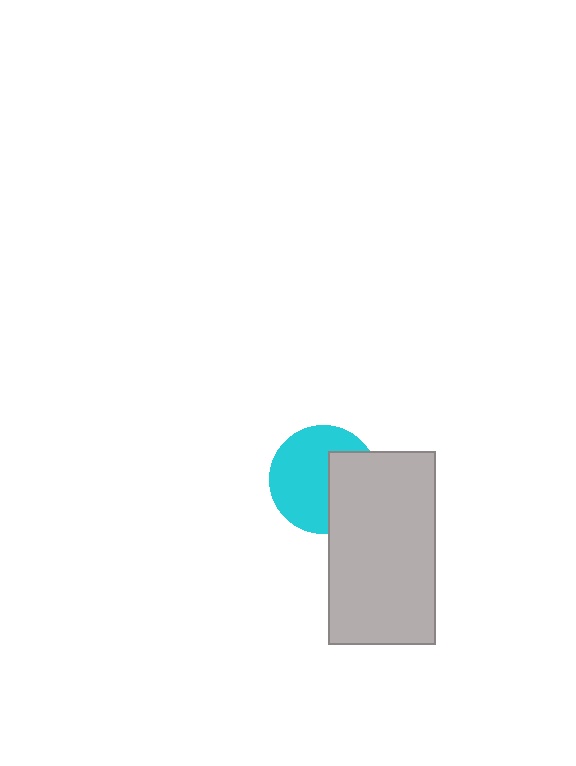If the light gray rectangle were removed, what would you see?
You would see the complete cyan circle.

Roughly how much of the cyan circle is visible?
About half of it is visible (roughly 63%).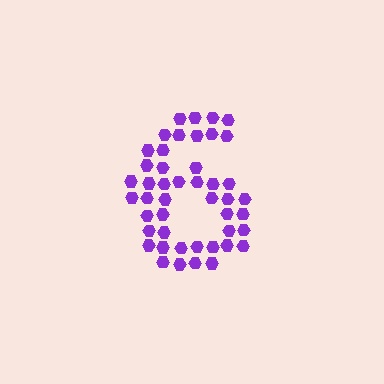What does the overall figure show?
The overall figure shows the digit 6.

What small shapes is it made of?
It is made of small hexagons.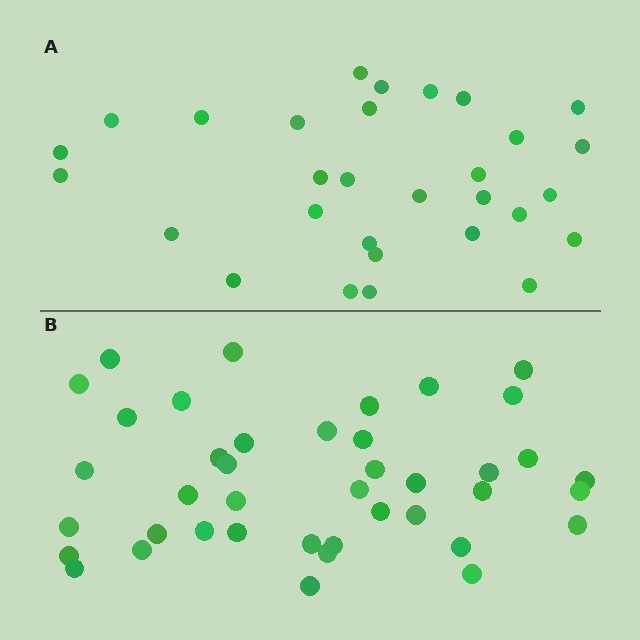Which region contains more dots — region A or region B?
Region B (the bottom region) has more dots.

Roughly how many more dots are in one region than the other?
Region B has roughly 12 or so more dots than region A.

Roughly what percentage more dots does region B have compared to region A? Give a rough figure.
About 35% more.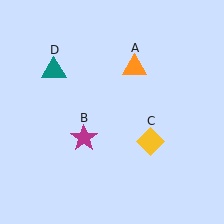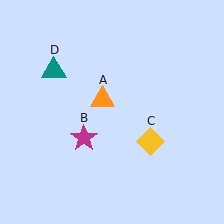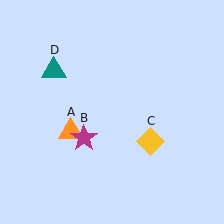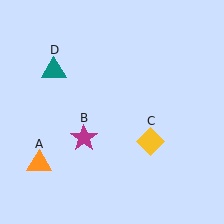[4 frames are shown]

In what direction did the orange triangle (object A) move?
The orange triangle (object A) moved down and to the left.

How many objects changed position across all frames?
1 object changed position: orange triangle (object A).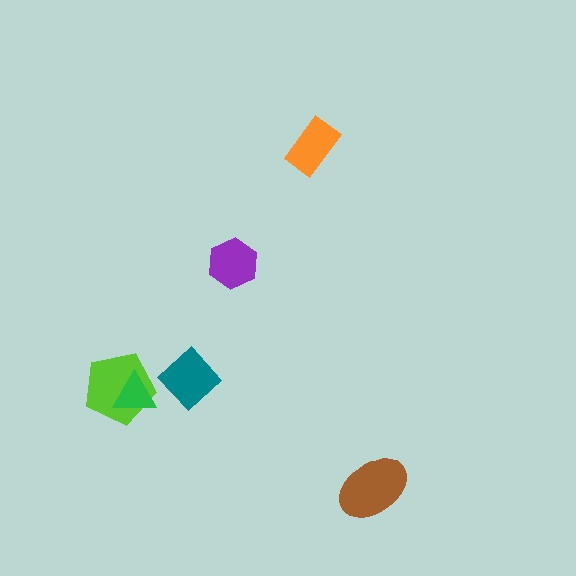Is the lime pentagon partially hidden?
Yes, it is partially covered by another shape.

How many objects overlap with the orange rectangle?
0 objects overlap with the orange rectangle.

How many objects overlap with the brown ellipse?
0 objects overlap with the brown ellipse.